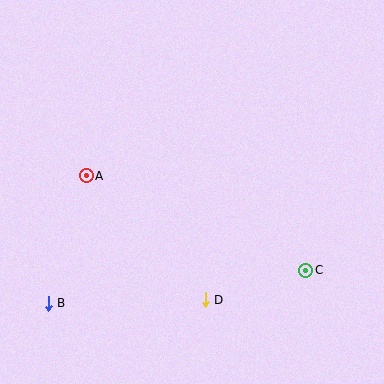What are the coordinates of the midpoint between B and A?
The midpoint between B and A is at (67, 240).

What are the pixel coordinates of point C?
Point C is at (306, 270).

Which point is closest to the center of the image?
Point A at (86, 176) is closest to the center.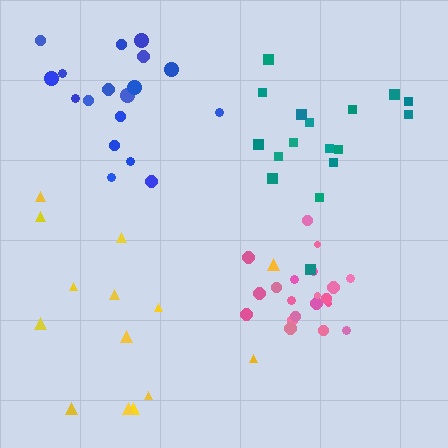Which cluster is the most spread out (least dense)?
Yellow.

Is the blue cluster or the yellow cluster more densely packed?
Blue.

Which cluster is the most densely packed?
Pink.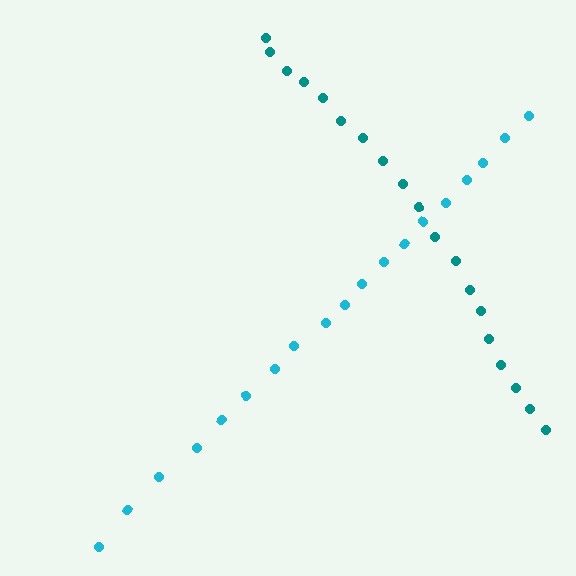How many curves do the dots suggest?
There are 2 distinct paths.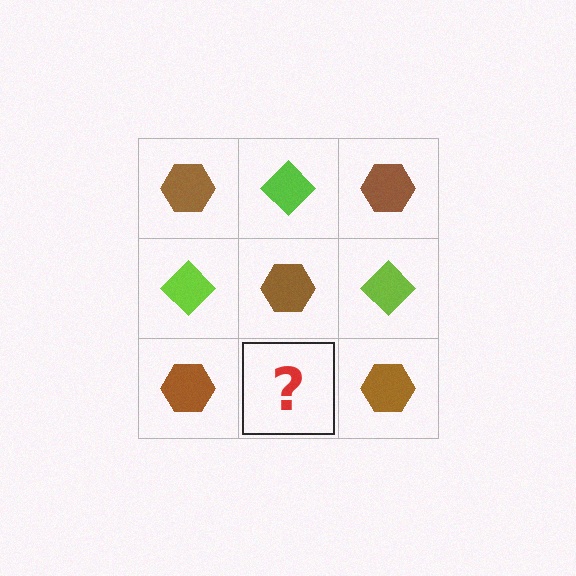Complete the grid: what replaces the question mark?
The question mark should be replaced with a lime diamond.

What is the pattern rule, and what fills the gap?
The rule is that it alternates brown hexagon and lime diamond in a checkerboard pattern. The gap should be filled with a lime diamond.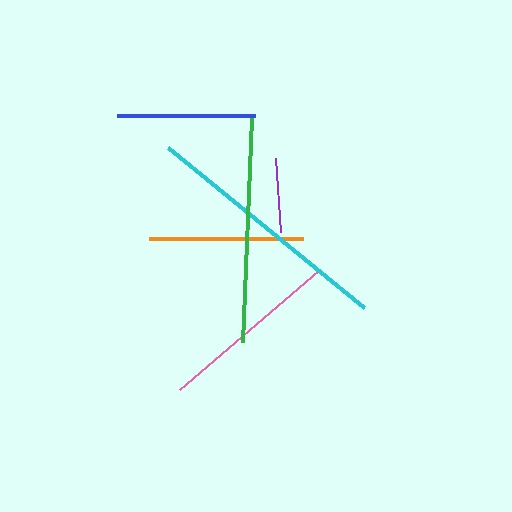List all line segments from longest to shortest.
From longest to shortest: cyan, green, pink, orange, blue, purple.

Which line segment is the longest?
The cyan line is the longest at approximately 254 pixels.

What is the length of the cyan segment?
The cyan segment is approximately 254 pixels long.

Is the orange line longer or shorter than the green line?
The green line is longer than the orange line.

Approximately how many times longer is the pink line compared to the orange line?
The pink line is approximately 1.2 times the length of the orange line.